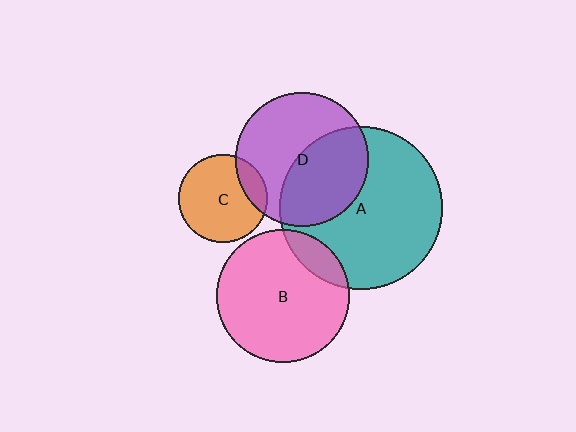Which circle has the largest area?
Circle A (teal).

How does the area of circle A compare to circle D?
Approximately 1.5 times.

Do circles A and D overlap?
Yes.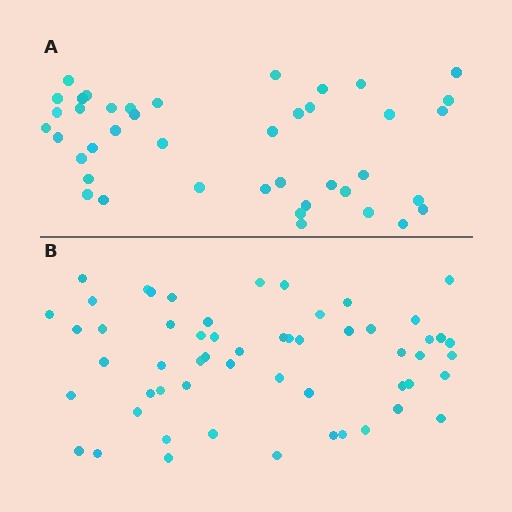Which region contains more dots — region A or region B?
Region B (the bottom region) has more dots.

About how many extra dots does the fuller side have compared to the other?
Region B has approximately 15 more dots than region A.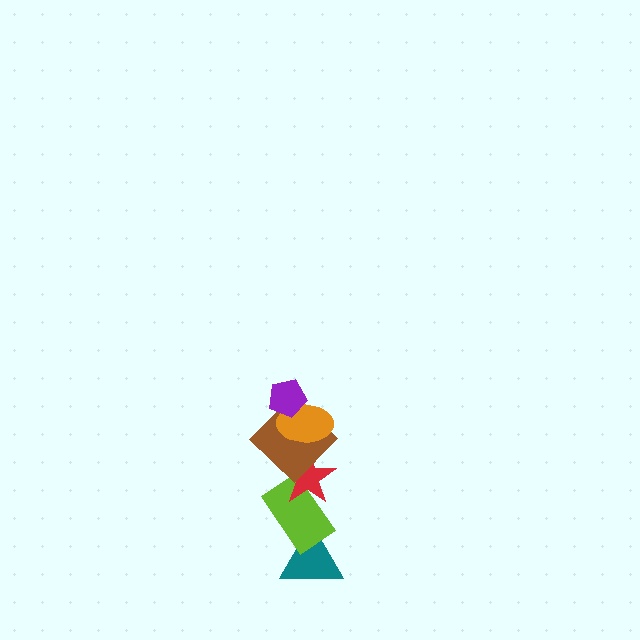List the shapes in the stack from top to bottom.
From top to bottom: the purple pentagon, the orange ellipse, the brown diamond, the red star, the lime rectangle, the teal triangle.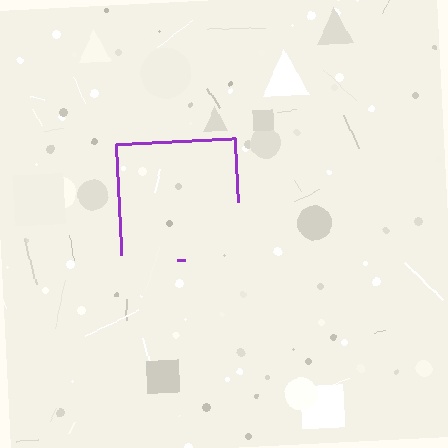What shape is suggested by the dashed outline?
The dashed outline suggests a square.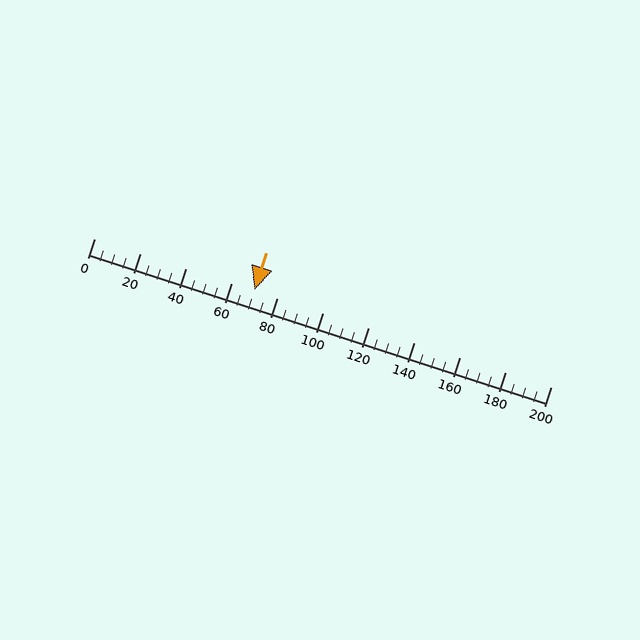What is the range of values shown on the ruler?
The ruler shows values from 0 to 200.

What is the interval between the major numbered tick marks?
The major tick marks are spaced 20 units apart.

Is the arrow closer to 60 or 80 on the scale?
The arrow is closer to 80.